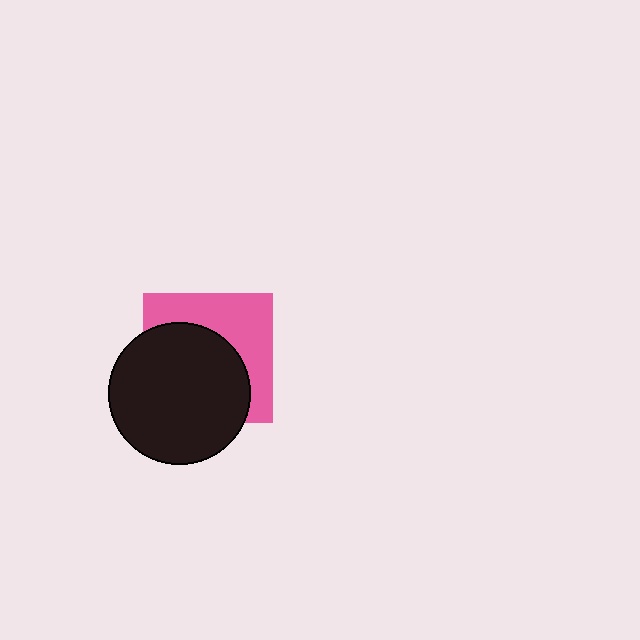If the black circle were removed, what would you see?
You would see the complete pink square.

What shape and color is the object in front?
The object in front is a black circle.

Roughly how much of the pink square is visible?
A small part of it is visible (roughly 43%).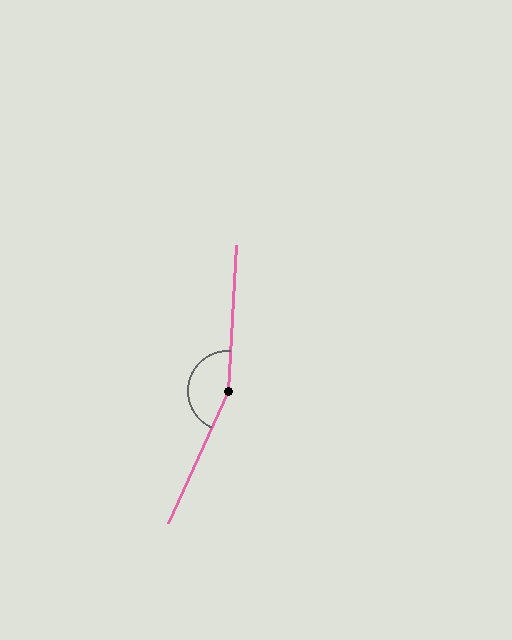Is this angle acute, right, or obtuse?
It is obtuse.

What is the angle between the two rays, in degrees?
Approximately 159 degrees.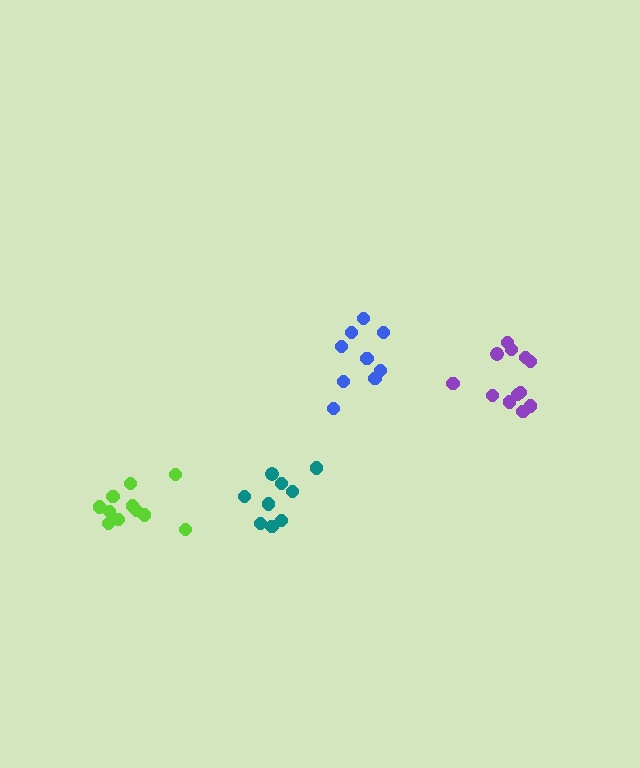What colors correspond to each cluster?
The clusters are colored: purple, blue, teal, lime.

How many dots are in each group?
Group 1: 12 dots, Group 2: 9 dots, Group 3: 9 dots, Group 4: 11 dots (41 total).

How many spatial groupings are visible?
There are 4 spatial groupings.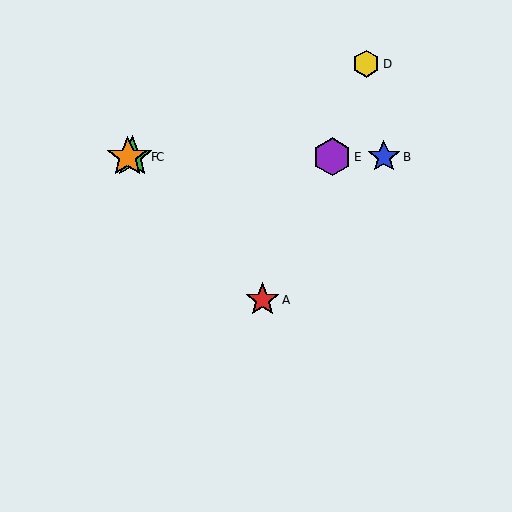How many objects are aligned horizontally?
4 objects (B, C, E, F) are aligned horizontally.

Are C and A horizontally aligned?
No, C is at y≈157 and A is at y≈300.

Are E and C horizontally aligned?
Yes, both are at y≈157.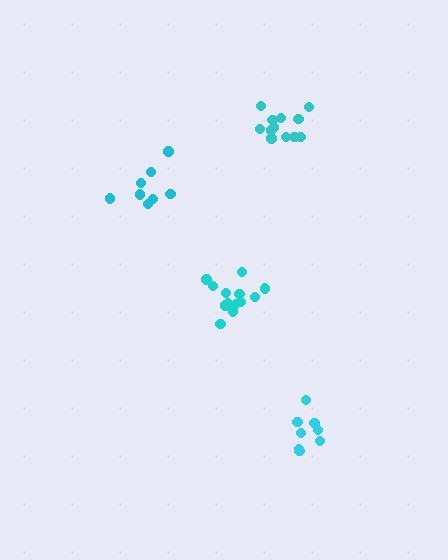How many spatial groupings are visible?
There are 4 spatial groupings.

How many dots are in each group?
Group 1: 8 dots, Group 2: 13 dots, Group 3: 13 dots, Group 4: 8 dots (42 total).